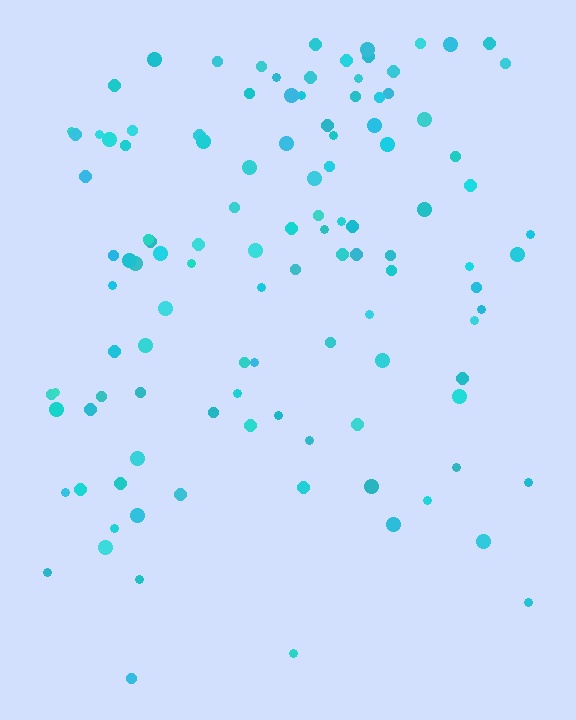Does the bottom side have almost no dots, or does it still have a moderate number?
Still a moderate number, just noticeably fewer than the top.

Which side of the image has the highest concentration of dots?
The top.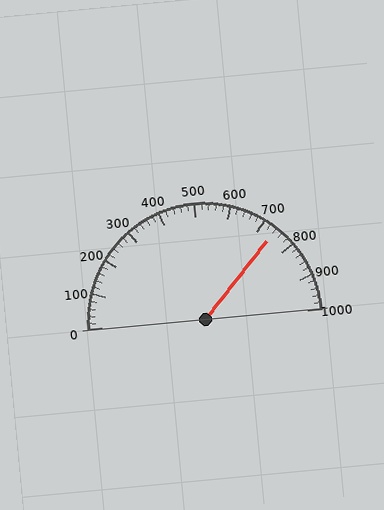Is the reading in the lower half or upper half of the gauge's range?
The reading is in the upper half of the range (0 to 1000).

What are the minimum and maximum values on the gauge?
The gauge ranges from 0 to 1000.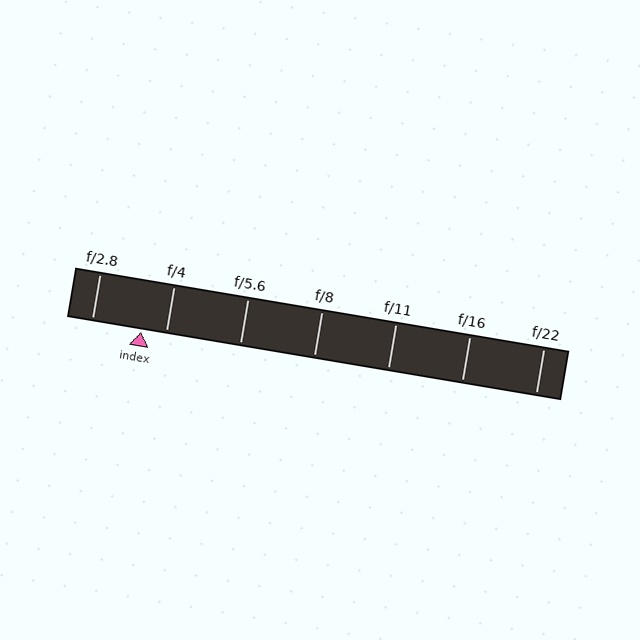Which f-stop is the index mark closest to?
The index mark is closest to f/4.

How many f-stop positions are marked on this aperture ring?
There are 7 f-stop positions marked.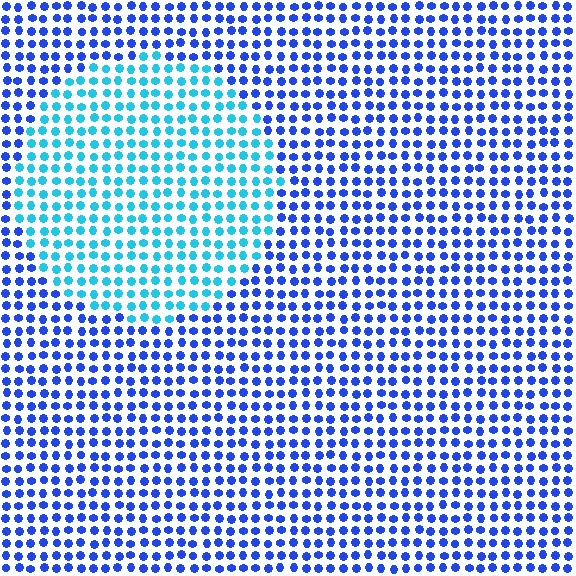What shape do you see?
I see a circle.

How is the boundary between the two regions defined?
The boundary is defined purely by a slight shift in hue (about 41 degrees). Spacing, size, and orientation are identical on both sides.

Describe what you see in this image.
The image is filled with small blue elements in a uniform arrangement. A circle-shaped region is visible where the elements are tinted to a slightly different hue, forming a subtle color boundary.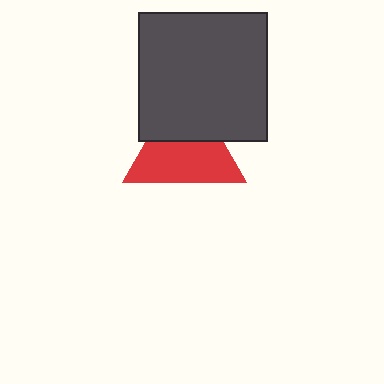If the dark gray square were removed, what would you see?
You would see the complete red triangle.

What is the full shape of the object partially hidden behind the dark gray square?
The partially hidden object is a red triangle.